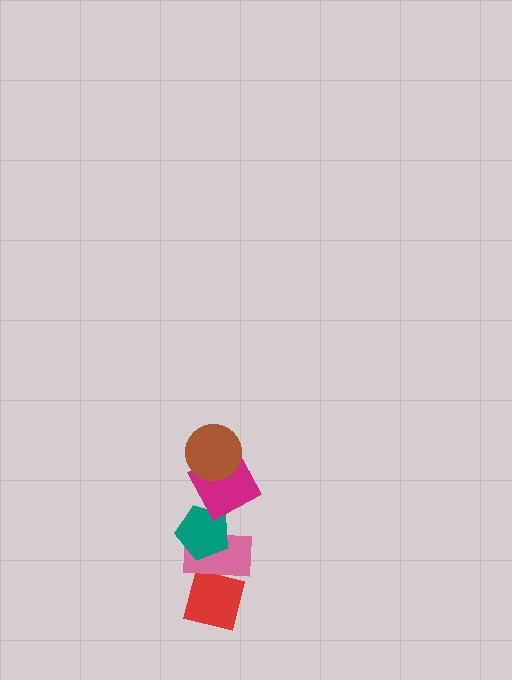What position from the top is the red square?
The red square is 5th from the top.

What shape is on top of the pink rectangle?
The teal pentagon is on top of the pink rectangle.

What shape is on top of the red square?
The pink rectangle is on top of the red square.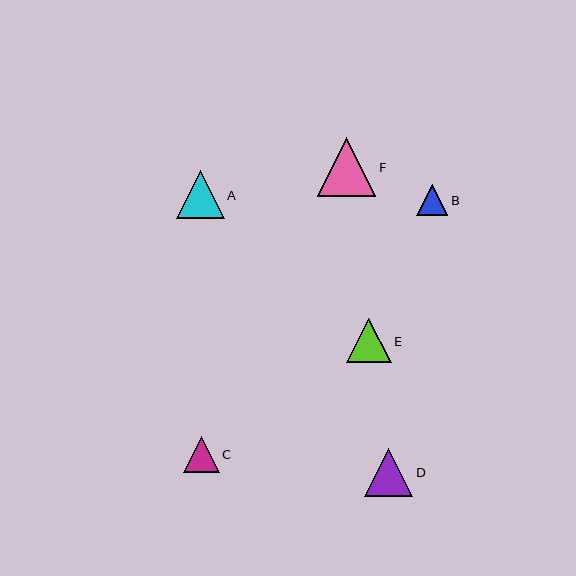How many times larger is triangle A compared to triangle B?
Triangle A is approximately 1.5 times the size of triangle B.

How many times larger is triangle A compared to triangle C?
Triangle A is approximately 1.3 times the size of triangle C.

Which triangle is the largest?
Triangle F is the largest with a size of approximately 59 pixels.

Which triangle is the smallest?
Triangle B is the smallest with a size of approximately 31 pixels.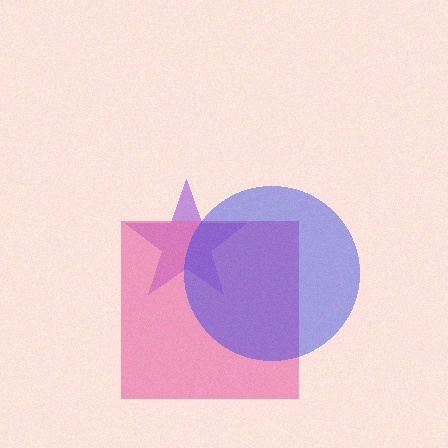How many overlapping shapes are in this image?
There are 3 overlapping shapes in the image.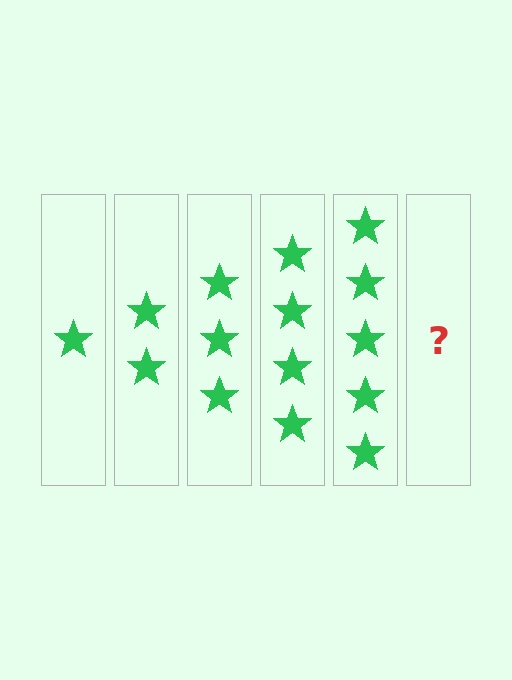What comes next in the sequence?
The next element should be 6 stars.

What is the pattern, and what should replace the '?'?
The pattern is that each step adds one more star. The '?' should be 6 stars.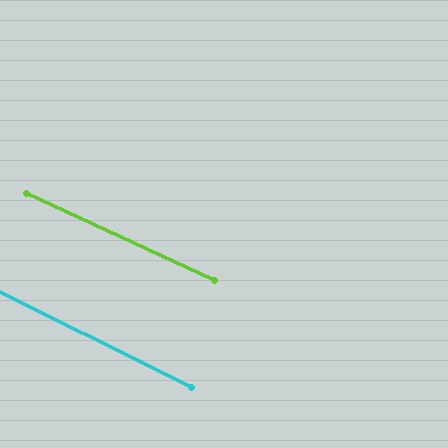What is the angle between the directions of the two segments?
Approximately 1 degree.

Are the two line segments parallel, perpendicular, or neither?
Parallel — their directions differ by only 1.5°.